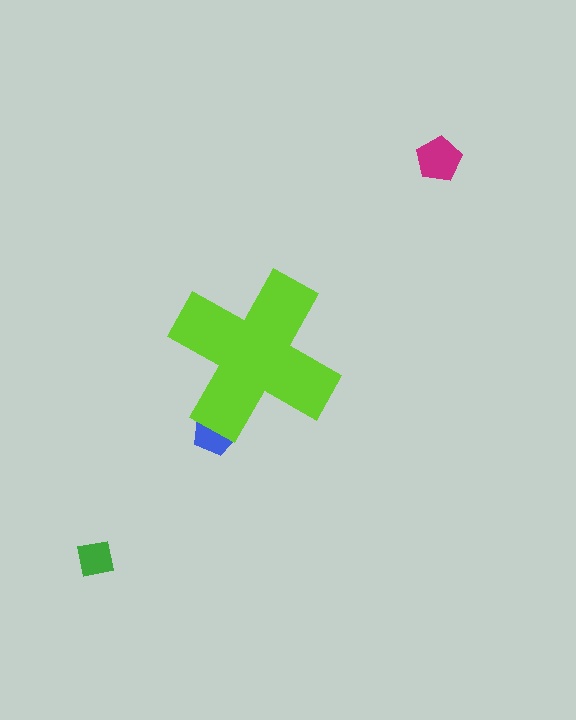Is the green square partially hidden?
No, the green square is fully visible.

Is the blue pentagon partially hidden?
Yes, the blue pentagon is partially hidden behind the lime cross.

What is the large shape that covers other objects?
A lime cross.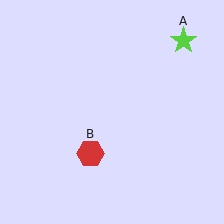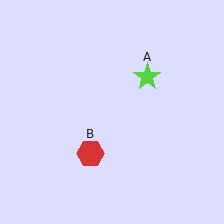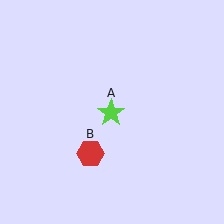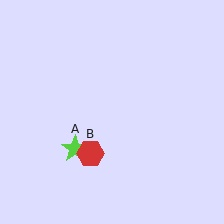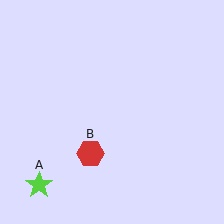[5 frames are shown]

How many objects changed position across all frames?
1 object changed position: lime star (object A).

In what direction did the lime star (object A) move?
The lime star (object A) moved down and to the left.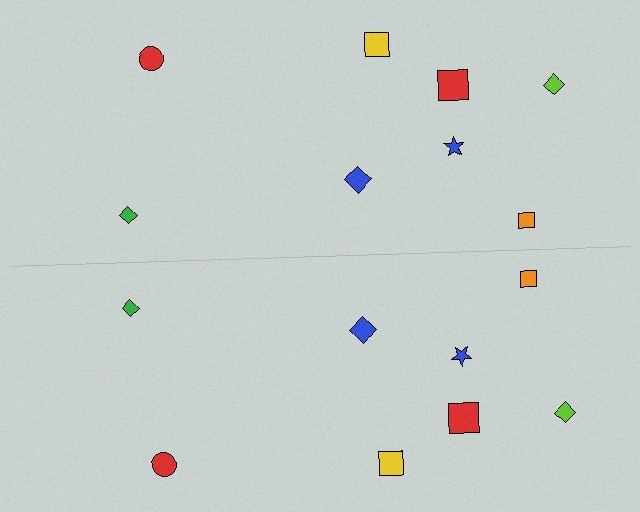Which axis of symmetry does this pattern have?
The pattern has a horizontal axis of symmetry running through the center of the image.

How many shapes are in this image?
There are 16 shapes in this image.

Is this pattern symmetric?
Yes, this pattern has bilateral (reflection) symmetry.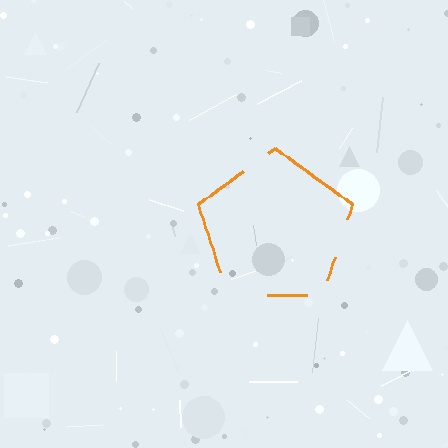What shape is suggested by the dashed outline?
The dashed outline suggests a pentagon.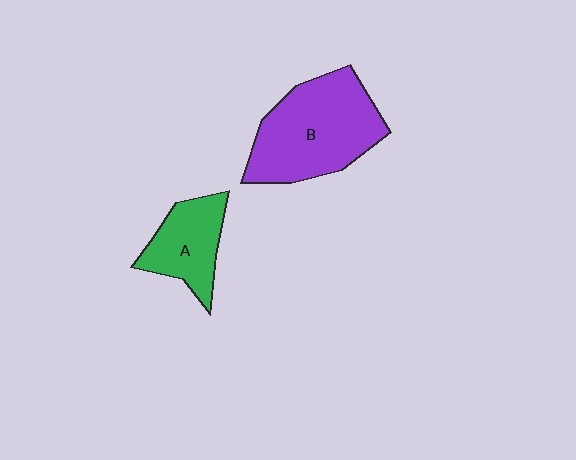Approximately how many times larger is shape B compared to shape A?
Approximately 1.8 times.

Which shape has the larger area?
Shape B (purple).